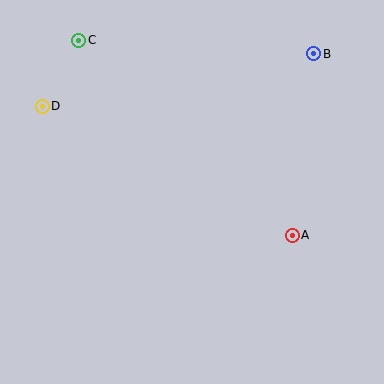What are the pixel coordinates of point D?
Point D is at (42, 106).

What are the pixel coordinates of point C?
Point C is at (79, 40).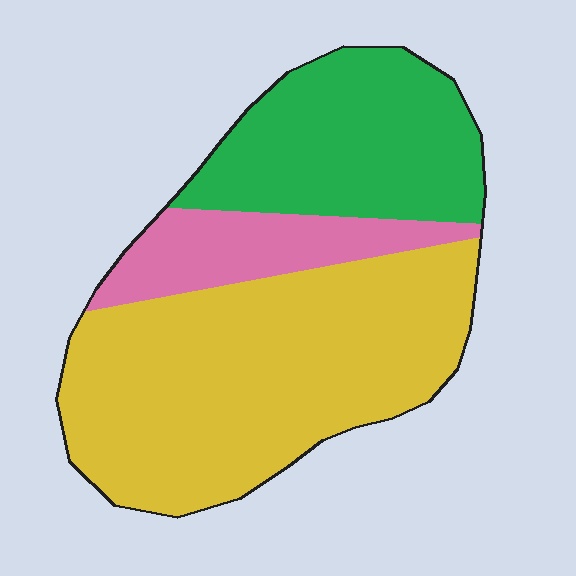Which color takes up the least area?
Pink, at roughly 15%.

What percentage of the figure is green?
Green takes up between a sixth and a third of the figure.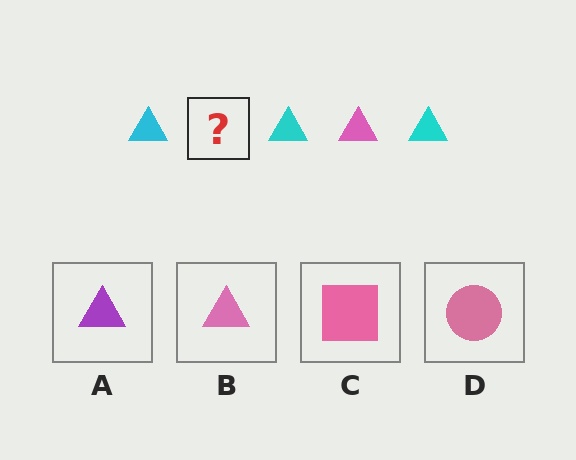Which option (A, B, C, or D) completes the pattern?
B.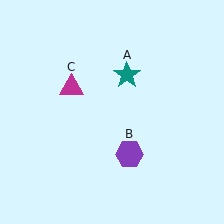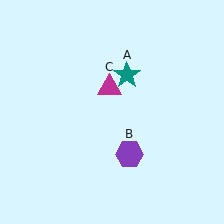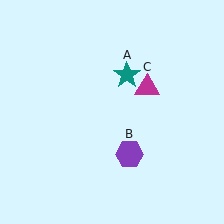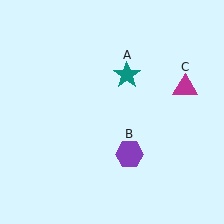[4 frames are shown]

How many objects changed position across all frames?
1 object changed position: magenta triangle (object C).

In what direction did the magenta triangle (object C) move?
The magenta triangle (object C) moved right.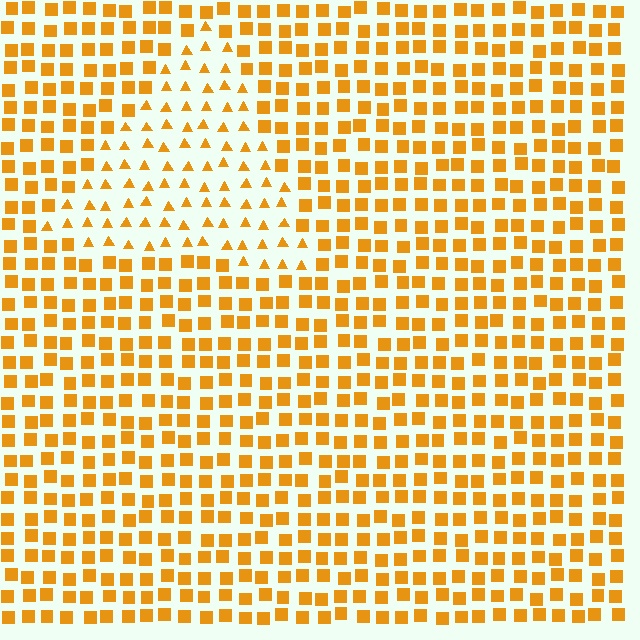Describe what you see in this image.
The image is filled with small orange elements arranged in a uniform grid. A triangle-shaped region contains triangles, while the surrounding area contains squares. The boundary is defined purely by the change in element shape.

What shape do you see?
I see a triangle.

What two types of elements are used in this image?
The image uses triangles inside the triangle region and squares outside it.